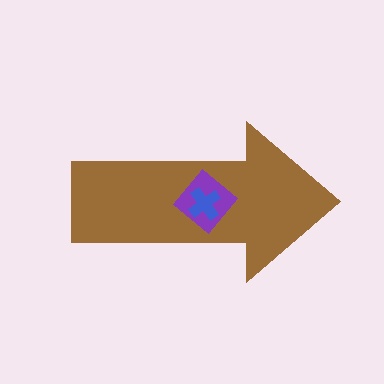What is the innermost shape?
The blue cross.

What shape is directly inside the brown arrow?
The purple diamond.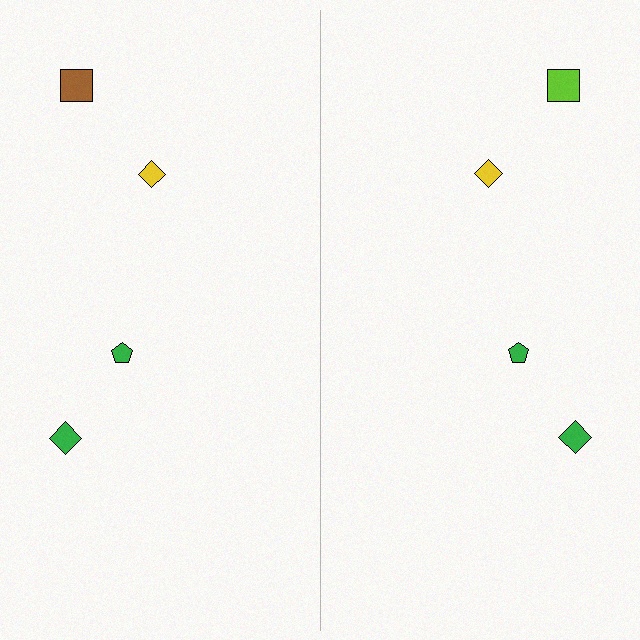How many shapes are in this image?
There are 8 shapes in this image.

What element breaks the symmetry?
The lime square on the right side breaks the symmetry — its mirror counterpart is brown.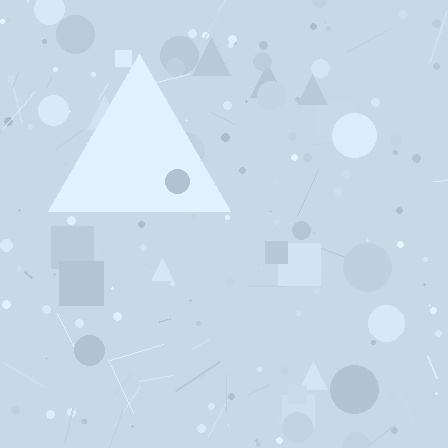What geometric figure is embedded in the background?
A triangle is embedded in the background.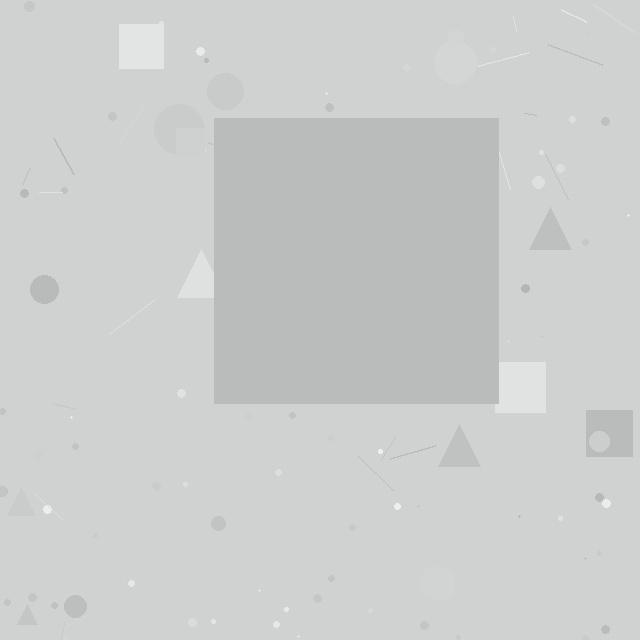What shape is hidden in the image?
A square is hidden in the image.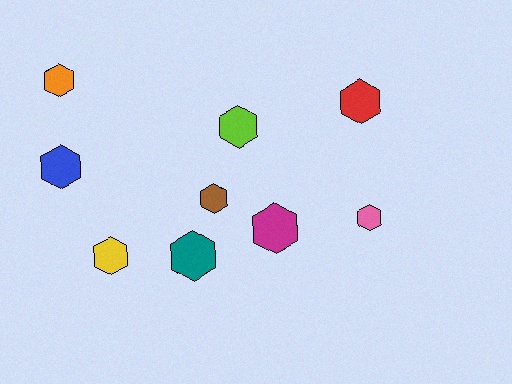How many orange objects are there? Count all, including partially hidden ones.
There is 1 orange object.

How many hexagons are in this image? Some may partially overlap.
There are 9 hexagons.